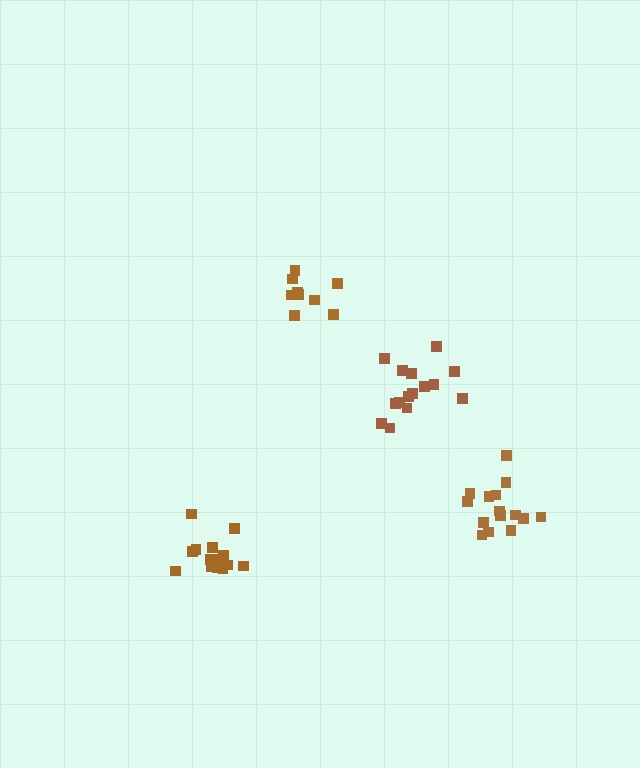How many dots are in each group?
Group 1: 9 dots, Group 2: 15 dots, Group 3: 15 dots, Group 4: 15 dots (54 total).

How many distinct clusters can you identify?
There are 4 distinct clusters.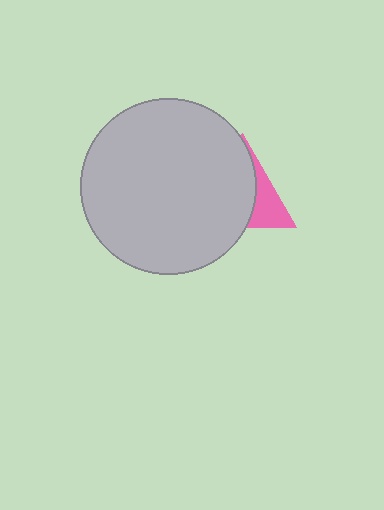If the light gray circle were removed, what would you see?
You would see the complete pink triangle.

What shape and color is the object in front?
The object in front is a light gray circle.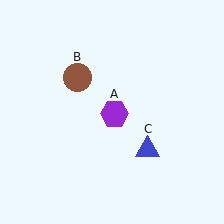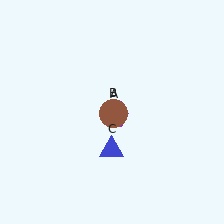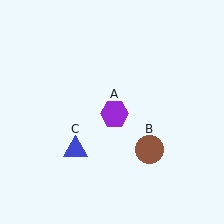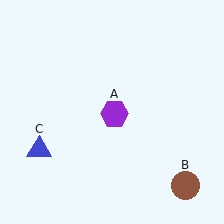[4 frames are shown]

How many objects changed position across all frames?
2 objects changed position: brown circle (object B), blue triangle (object C).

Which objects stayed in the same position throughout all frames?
Purple hexagon (object A) remained stationary.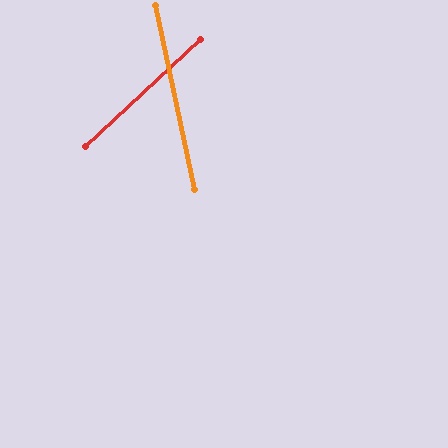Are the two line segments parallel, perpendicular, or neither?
Neither parallel nor perpendicular — they differ by about 59°.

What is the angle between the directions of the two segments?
Approximately 59 degrees.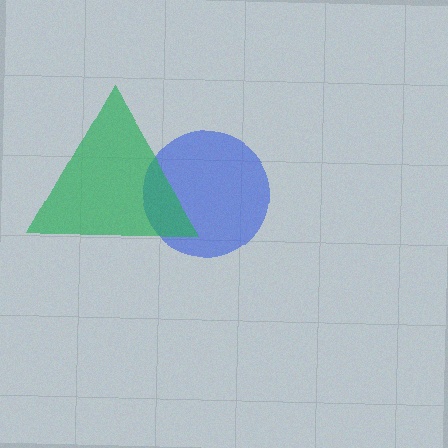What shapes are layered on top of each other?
The layered shapes are: a blue circle, a green triangle.